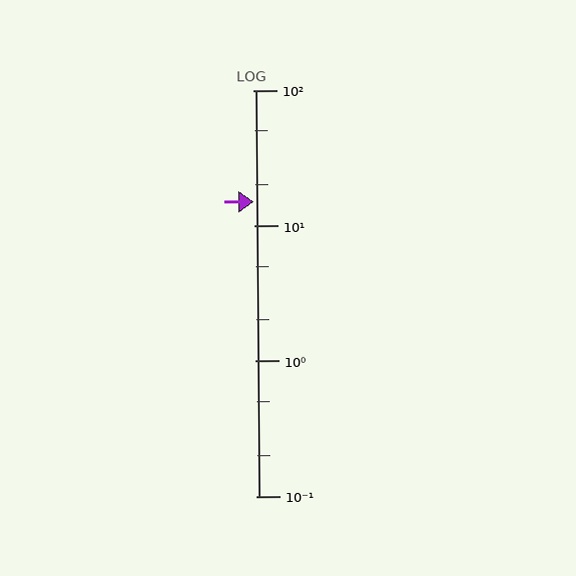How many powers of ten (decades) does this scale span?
The scale spans 3 decades, from 0.1 to 100.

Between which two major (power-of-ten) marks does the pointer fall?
The pointer is between 10 and 100.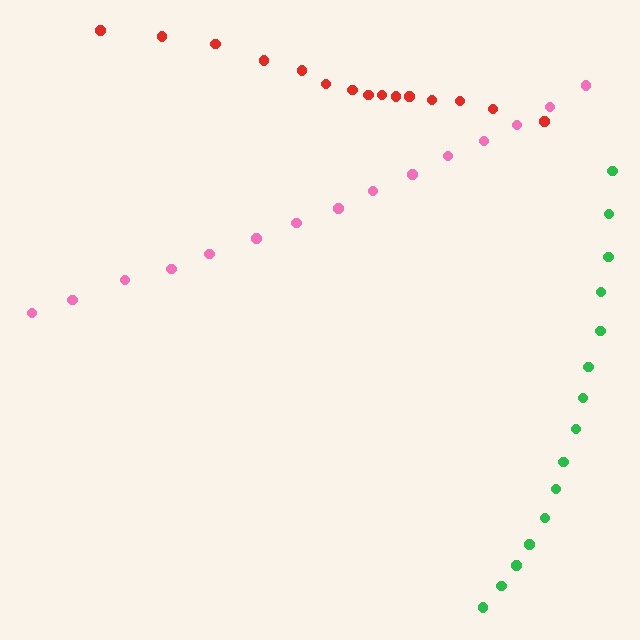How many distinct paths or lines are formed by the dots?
There are 3 distinct paths.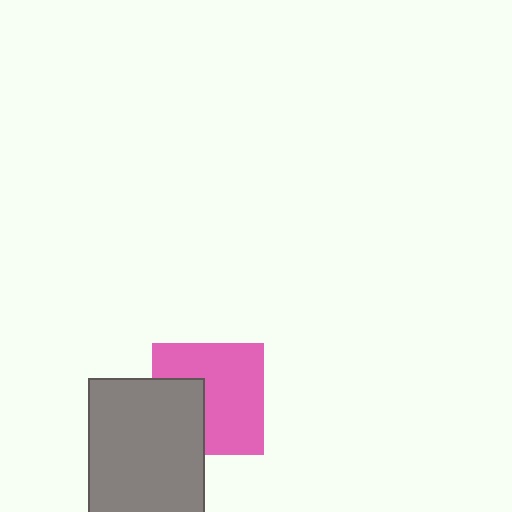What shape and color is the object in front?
The object in front is a gray rectangle.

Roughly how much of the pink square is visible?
Most of it is visible (roughly 66%).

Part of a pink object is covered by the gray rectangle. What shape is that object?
It is a square.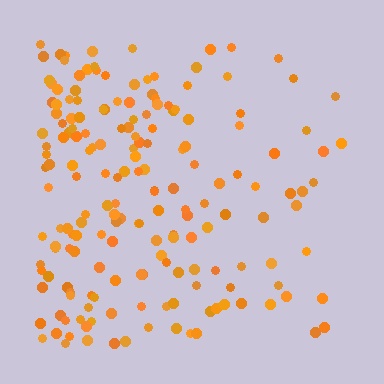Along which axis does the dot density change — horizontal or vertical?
Horizontal.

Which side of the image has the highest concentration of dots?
The left.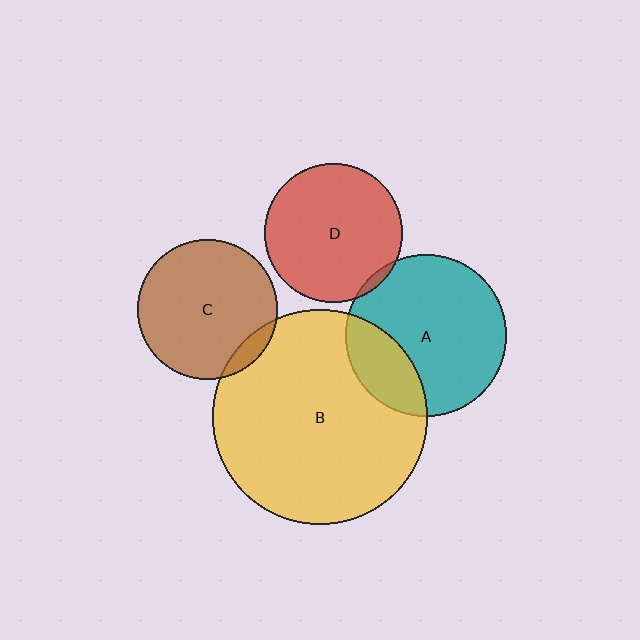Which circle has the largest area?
Circle B (yellow).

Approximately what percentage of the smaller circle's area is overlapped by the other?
Approximately 25%.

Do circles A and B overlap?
Yes.